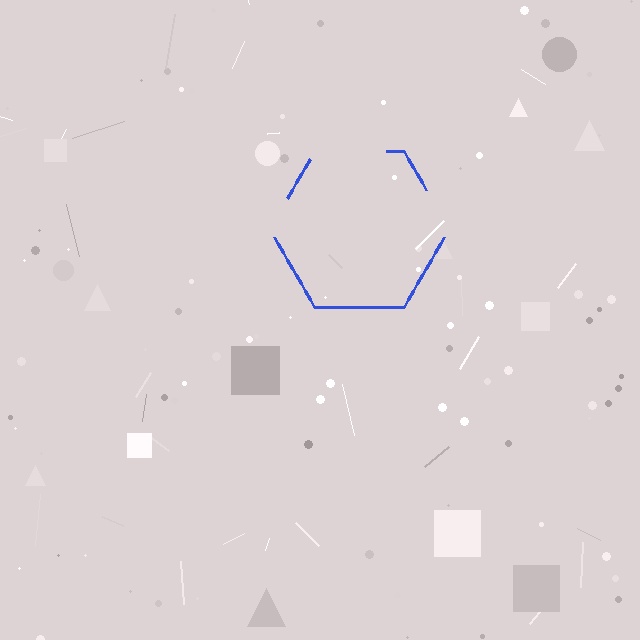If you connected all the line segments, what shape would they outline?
They would outline a hexagon.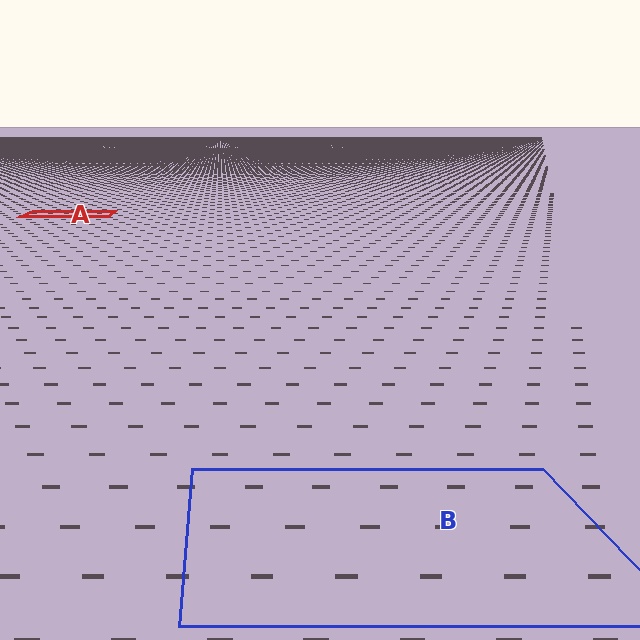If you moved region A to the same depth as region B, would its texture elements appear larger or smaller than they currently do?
They would appear larger. At a closer depth, the same texture elements are projected at a bigger on-screen size.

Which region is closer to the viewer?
Region B is closer. The texture elements there are larger and more spread out.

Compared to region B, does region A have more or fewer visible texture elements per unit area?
Region A has more texture elements per unit area — they are packed more densely because it is farther away.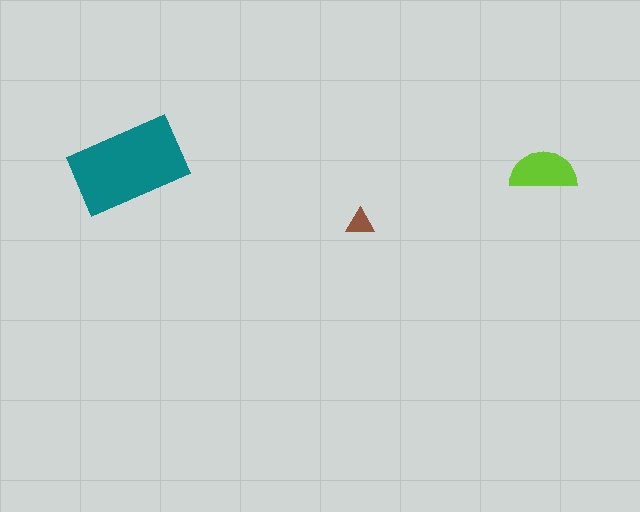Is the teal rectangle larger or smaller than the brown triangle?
Larger.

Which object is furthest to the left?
The teal rectangle is leftmost.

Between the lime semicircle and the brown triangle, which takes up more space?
The lime semicircle.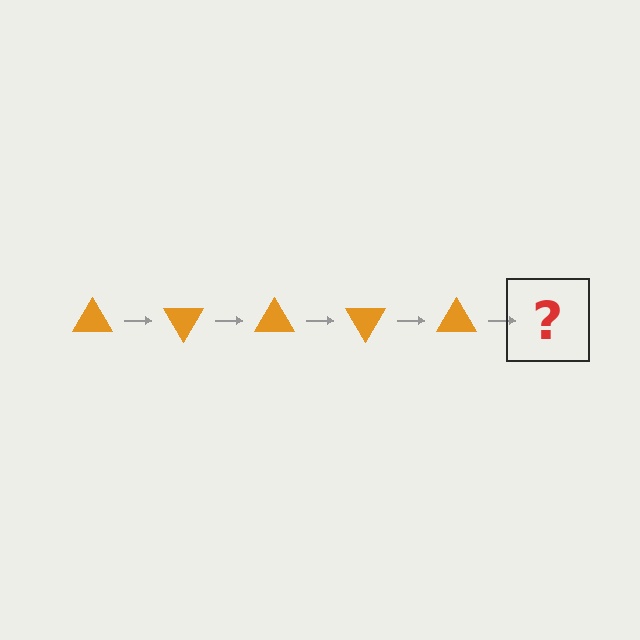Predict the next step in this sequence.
The next step is an orange triangle rotated 300 degrees.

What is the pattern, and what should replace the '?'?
The pattern is that the triangle rotates 60 degrees each step. The '?' should be an orange triangle rotated 300 degrees.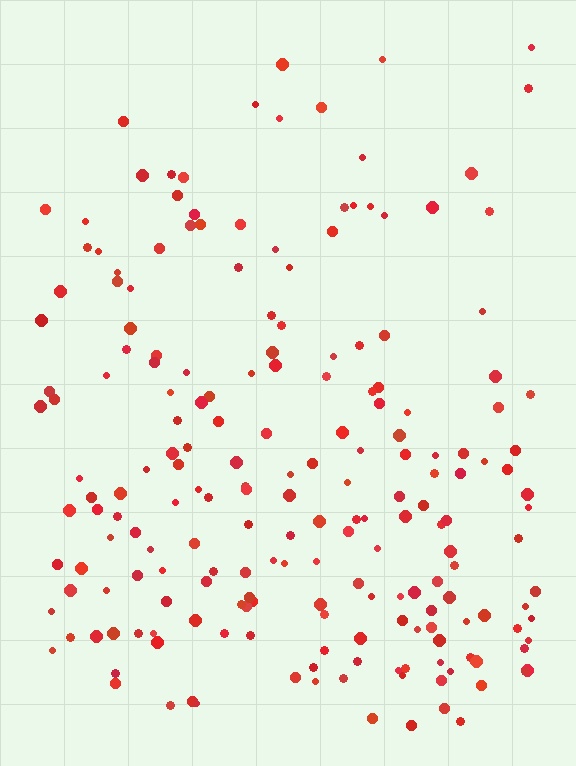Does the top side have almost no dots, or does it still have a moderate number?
Still a moderate number, just noticeably fewer than the bottom.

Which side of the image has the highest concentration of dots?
The bottom.